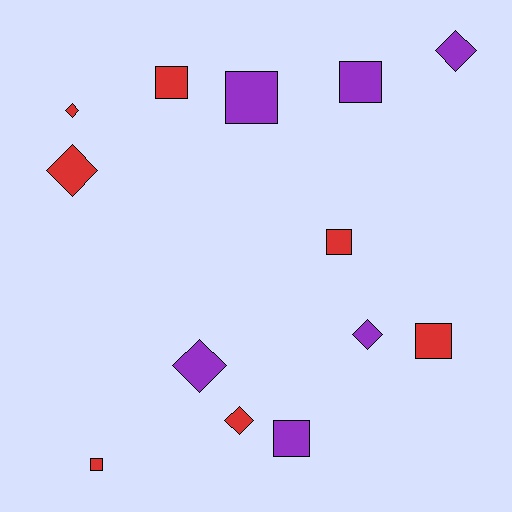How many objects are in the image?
There are 13 objects.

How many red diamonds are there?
There are 3 red diamonds.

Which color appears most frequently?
Red, with 7 objects.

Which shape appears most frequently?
Square, with 7 objects.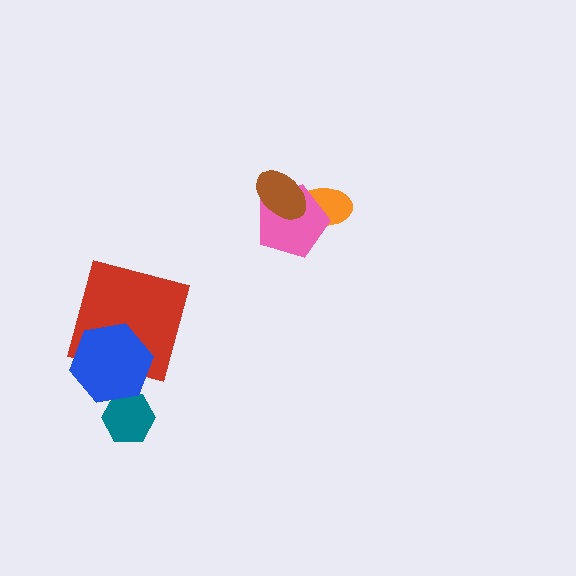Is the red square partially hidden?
Yes, it is partially covered by another shape.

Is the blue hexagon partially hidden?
No, no other shape covers it.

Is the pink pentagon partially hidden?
Yes, it is partially covered by another shape.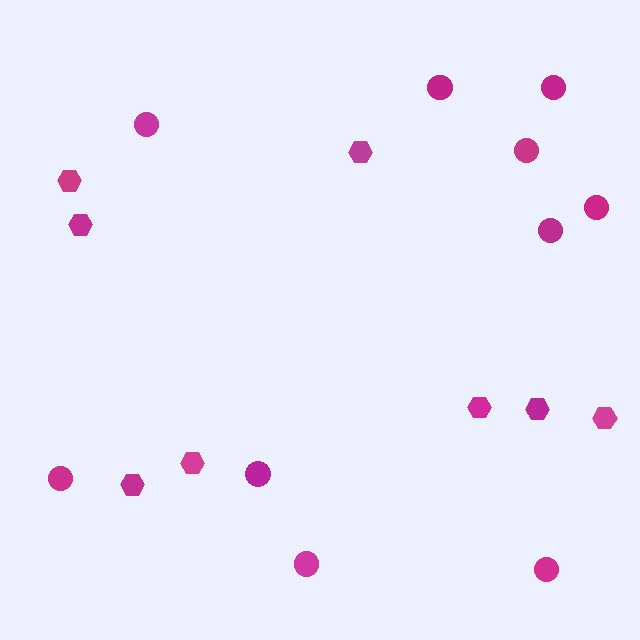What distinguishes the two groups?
There are 2 groups: one group of hexagons (8) and one group of circles (10).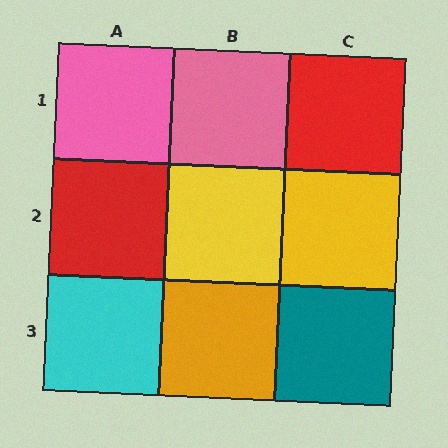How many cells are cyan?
1 cell is cyan.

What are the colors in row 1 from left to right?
Pink, pink, red.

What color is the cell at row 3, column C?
Teal.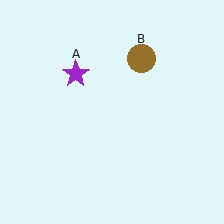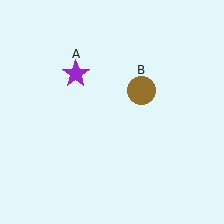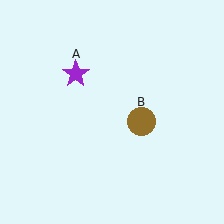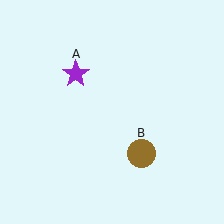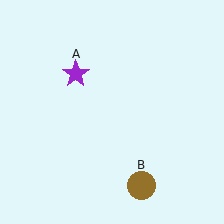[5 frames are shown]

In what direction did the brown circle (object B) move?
The brown circle (object B) moved down.